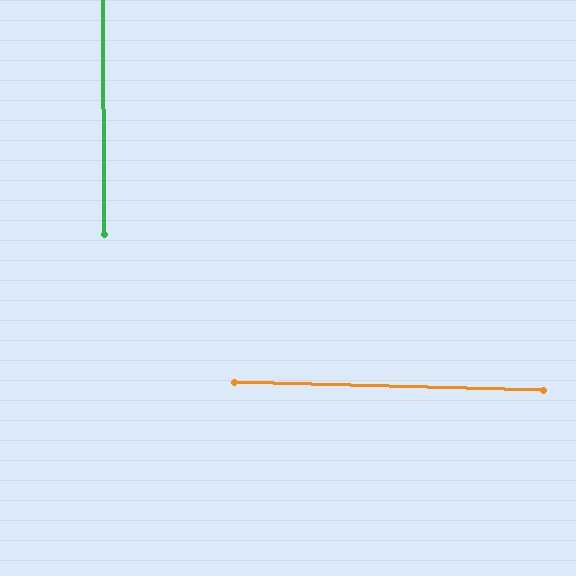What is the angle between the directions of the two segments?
Approximately 89 degrees.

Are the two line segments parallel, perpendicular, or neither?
Perpendicular — they meet at approximately 89°.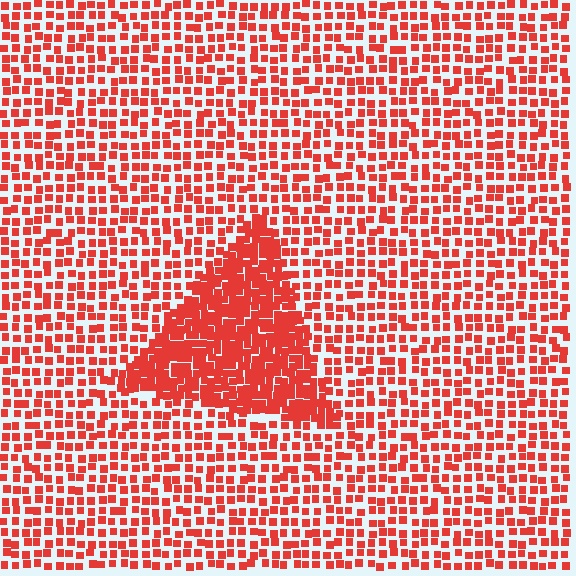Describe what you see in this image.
The image contains small red elements arranged at two different densities. A triangle-shaped region is visible where the elements are more densely packed than the surrounding area.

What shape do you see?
I see a triangle.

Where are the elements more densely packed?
The elements are more densely packed inside the triangle boundary.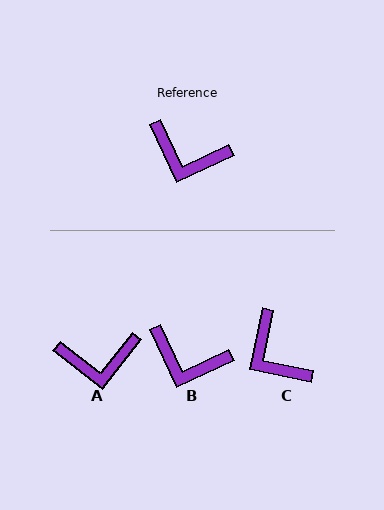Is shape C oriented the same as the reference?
No, it is off by about 37 degrees.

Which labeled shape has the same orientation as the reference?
B.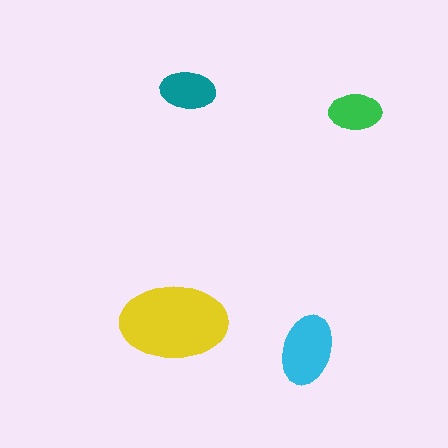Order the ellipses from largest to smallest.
the yellow one, the cyan one, the teal one, the green one.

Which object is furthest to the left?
The yellow ellipse is leftmost.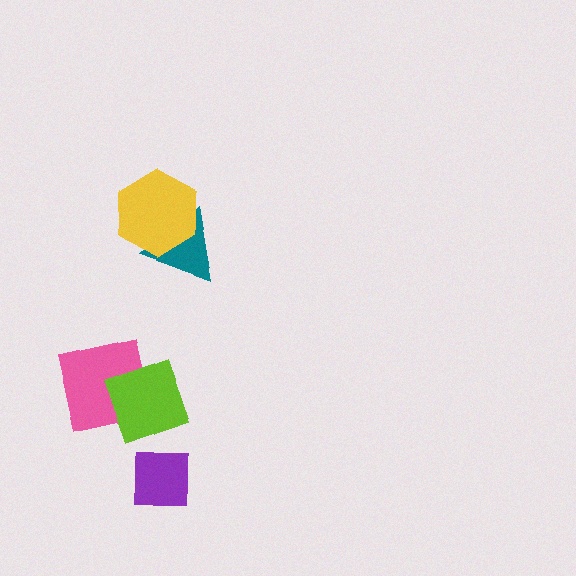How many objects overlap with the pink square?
1 object overlaps with the pink square.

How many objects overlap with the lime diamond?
1 object overlaps with the lime diamond.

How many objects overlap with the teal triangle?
1 object overlaps with the teal triangle.